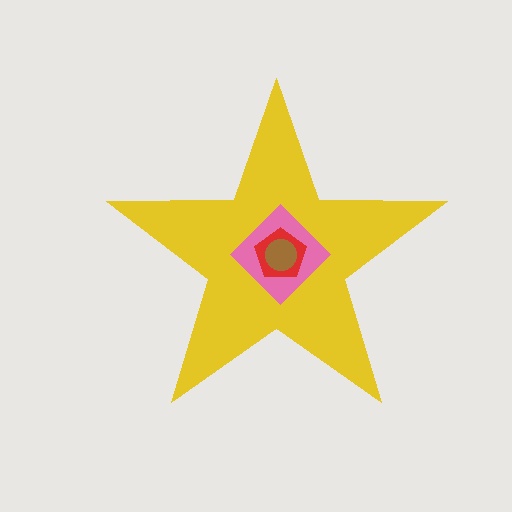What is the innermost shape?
The brown circle.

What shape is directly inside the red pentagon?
The brown circle.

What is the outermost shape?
The yellow star.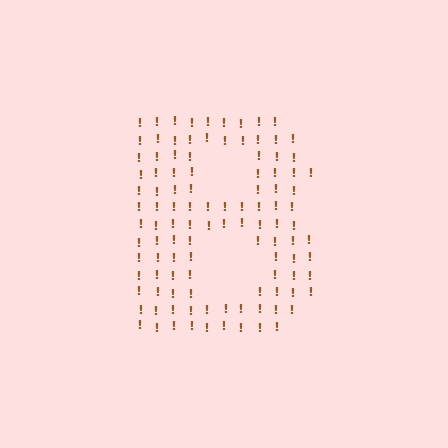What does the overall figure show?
The overall figure shows the letter B.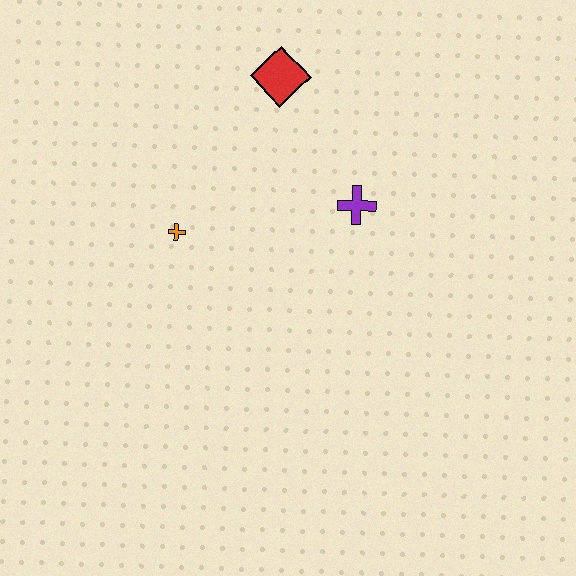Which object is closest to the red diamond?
The purple cross is closest to the red diamond.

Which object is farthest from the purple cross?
The orange cross is farthest from the purple cross.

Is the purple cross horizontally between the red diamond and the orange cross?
No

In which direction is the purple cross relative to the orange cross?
The purple cross is to the right of the orange cross.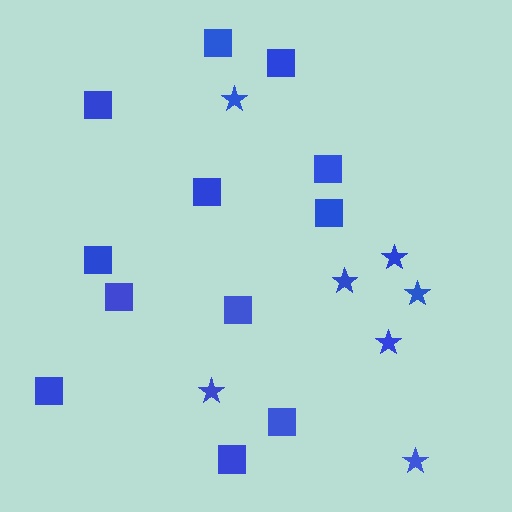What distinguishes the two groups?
There are 2 groups: one group of squares (12) and one group of stars (7).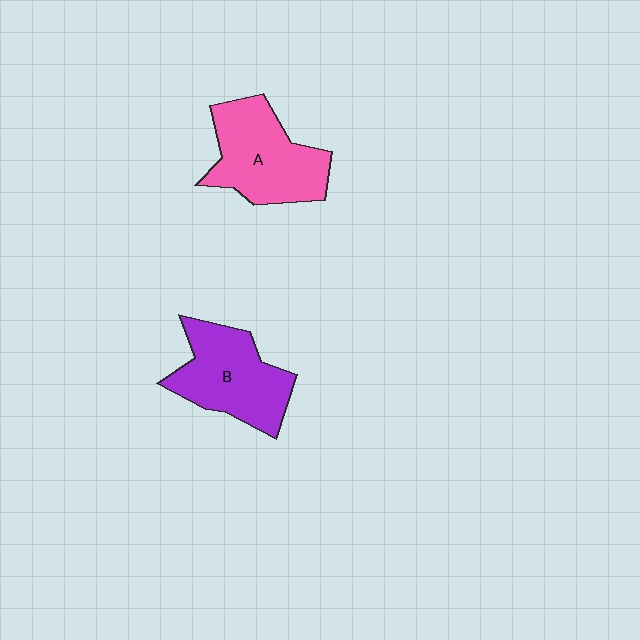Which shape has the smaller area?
Shape B (purple).